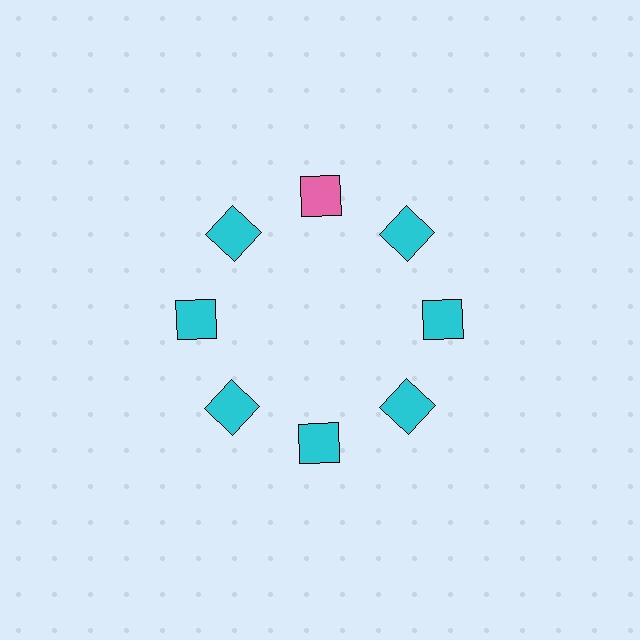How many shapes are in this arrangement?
There are 8 shapes arranged in a ring pattern.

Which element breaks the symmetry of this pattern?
The pink square at roughly the 12 o'clock position breaks the symmetry. All other shapes are cyan squares.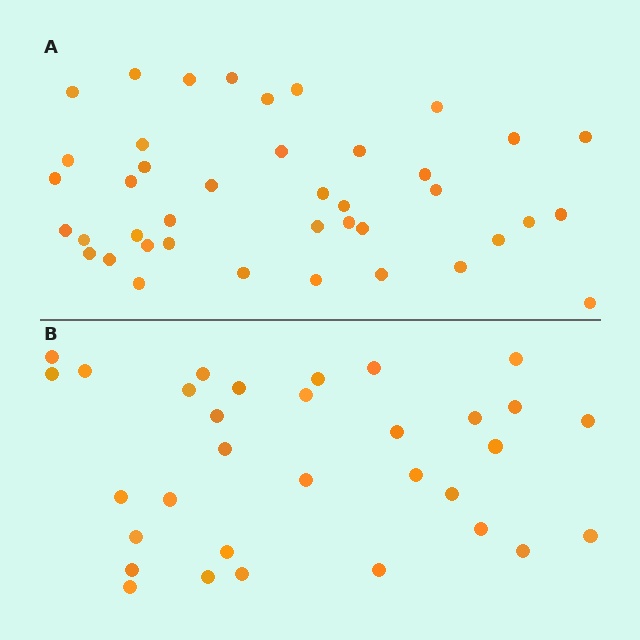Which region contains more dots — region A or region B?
Region A (the top region) has more dots.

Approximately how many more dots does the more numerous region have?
Region A has roughly 8 or so more dots than region B.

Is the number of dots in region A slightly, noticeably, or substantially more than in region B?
Region A has noticeably more, but not dramatically so. The ratio is roughly 1.3 to 1.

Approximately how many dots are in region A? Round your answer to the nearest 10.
About 40 dots. (The exact count is 41, which rounds to 40.)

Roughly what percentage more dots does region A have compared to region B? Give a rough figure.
About 30% more.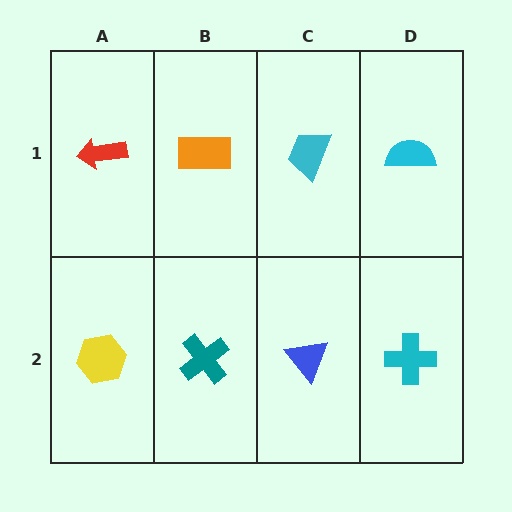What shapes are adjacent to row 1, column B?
A teal cross (row 2, column B), a red arrow (row 1, column A), a cyan trapezoid (row 1, column C).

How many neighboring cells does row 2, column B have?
3.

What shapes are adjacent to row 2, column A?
A red arrow (row 1, column A), a teal cross (row 2, column B).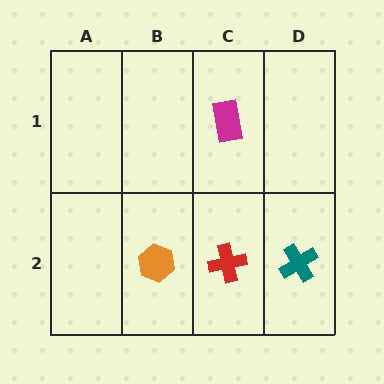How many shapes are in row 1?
1 shape.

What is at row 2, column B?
An orange hexagon.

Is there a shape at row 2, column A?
No, that cell is empty.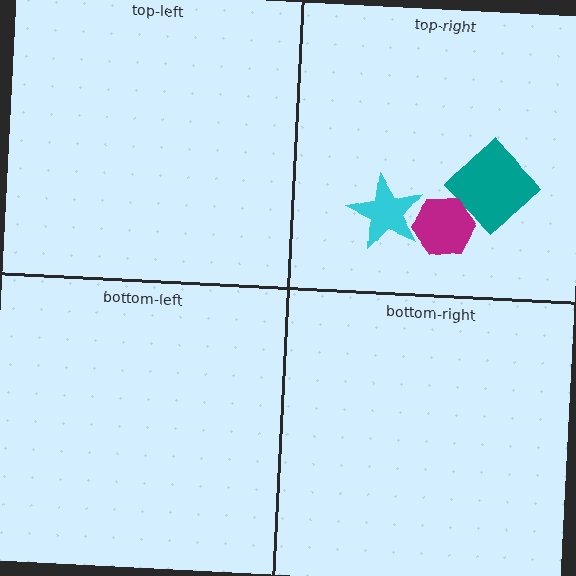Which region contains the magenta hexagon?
The top-right region.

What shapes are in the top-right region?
The teal diamond, the cyan star, the magenta hexagon.